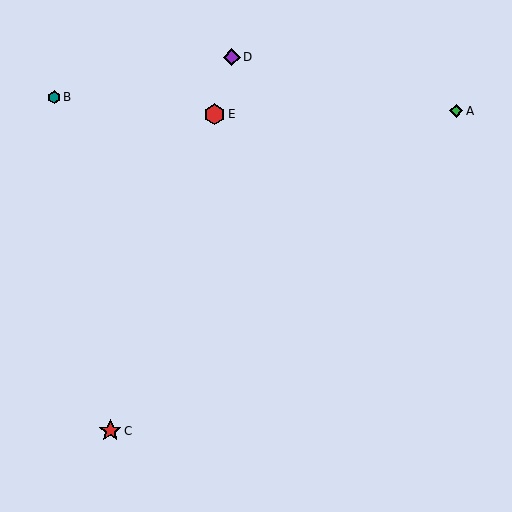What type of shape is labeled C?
Shape C is a red star.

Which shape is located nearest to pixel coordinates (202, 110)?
The red hexagon (labeled E) at (214, 114) is nearest to that location.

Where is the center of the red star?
The center of the red star is at (110, 431).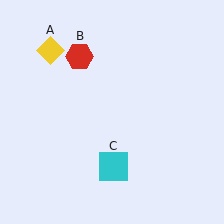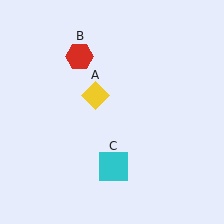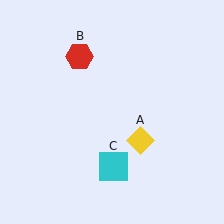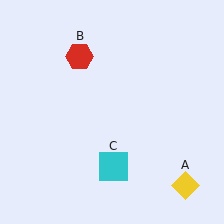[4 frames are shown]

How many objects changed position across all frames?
1 object changed position: yellow diamond (object A).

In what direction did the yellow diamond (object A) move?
The yellow diamond (object A) moved down and to the right.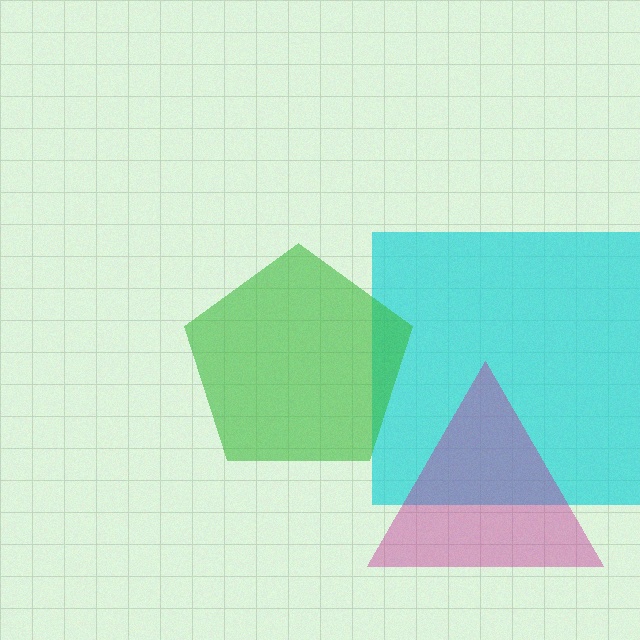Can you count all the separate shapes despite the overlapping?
Yes, there are 3 separate shapes.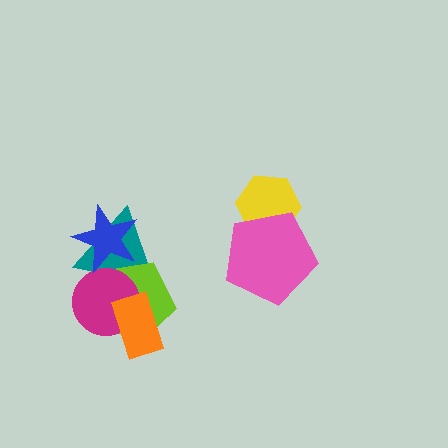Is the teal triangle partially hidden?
Yes, it is partially covered by another shape.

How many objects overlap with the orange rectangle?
2 objects overlap with the orange rectangle.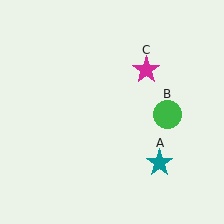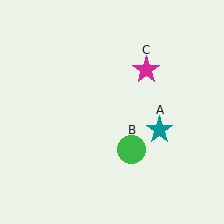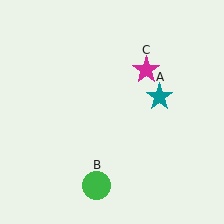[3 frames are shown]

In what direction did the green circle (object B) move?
The green circle (object B) moved down and to the left.